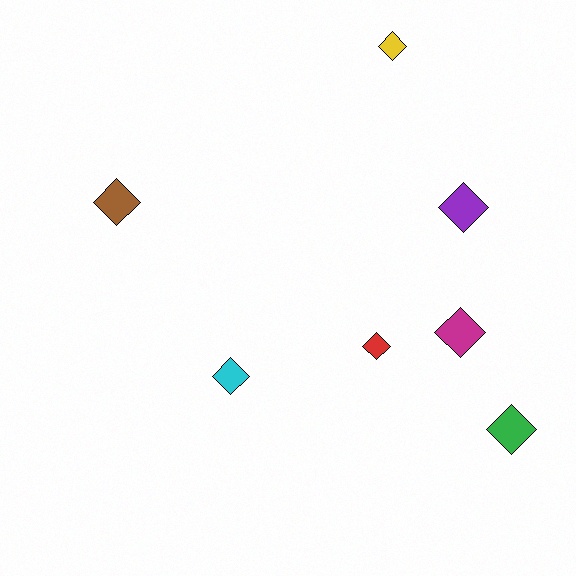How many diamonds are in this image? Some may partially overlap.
There are 7 diamonds.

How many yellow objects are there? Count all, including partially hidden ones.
There is 1 yellow object.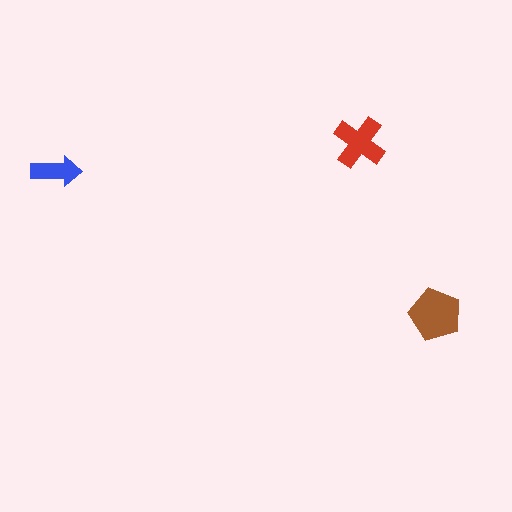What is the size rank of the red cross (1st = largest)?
2nd.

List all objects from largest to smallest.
The brown pentagon, the red cross, the blue arrow.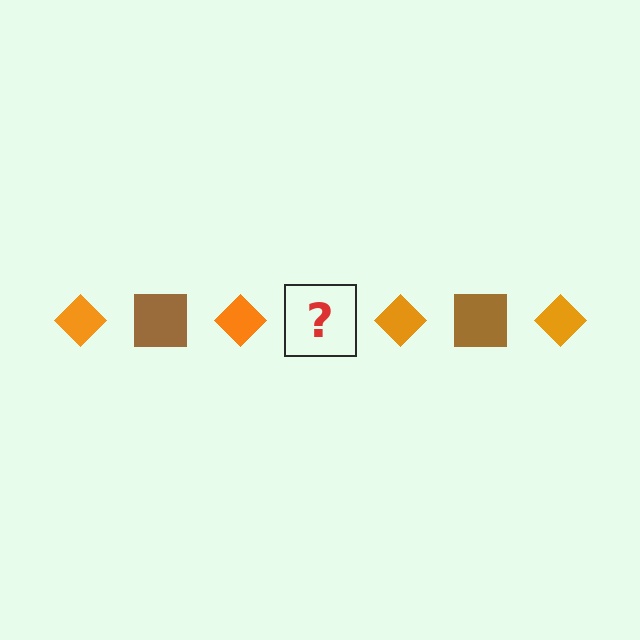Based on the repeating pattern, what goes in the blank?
The blank should be a brown square.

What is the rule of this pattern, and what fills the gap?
The rule is that the pattern alternates between orange diamond and brown square. The gap should be filled with a brown square.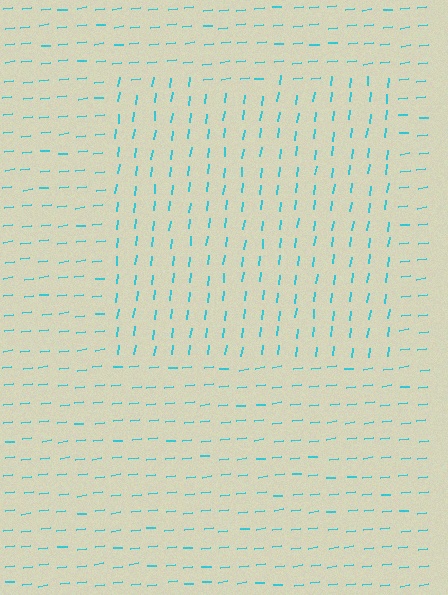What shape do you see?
I see a rectangle.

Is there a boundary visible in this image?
Yes, there is a texture boundary formed by a change in line orientation.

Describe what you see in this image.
The image is filled with small cyan line segments. A rectangle region in the image has lines oriented differently from the surrounding lines, creating a visible texture boundary.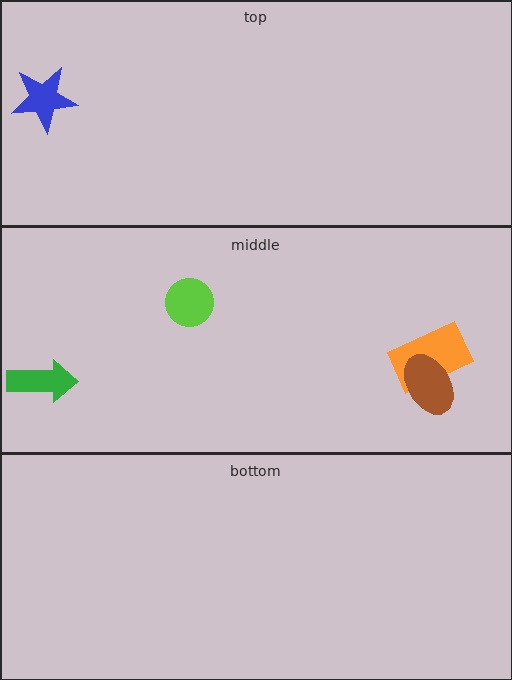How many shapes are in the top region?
1.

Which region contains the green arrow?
The middle region.